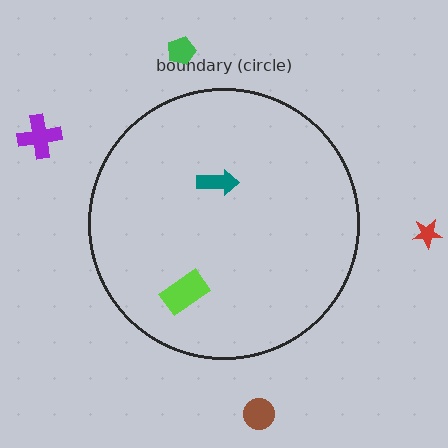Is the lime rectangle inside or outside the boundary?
Inside.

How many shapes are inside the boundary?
2 inside, 4 outside.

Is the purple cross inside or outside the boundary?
Outside.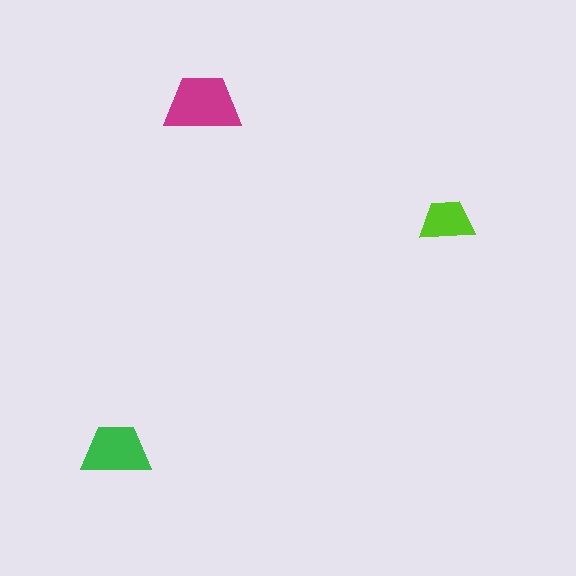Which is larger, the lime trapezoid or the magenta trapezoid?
The magenta one.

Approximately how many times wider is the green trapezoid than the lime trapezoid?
About 1.5 times wider.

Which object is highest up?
The magenta trapezoid is topmost.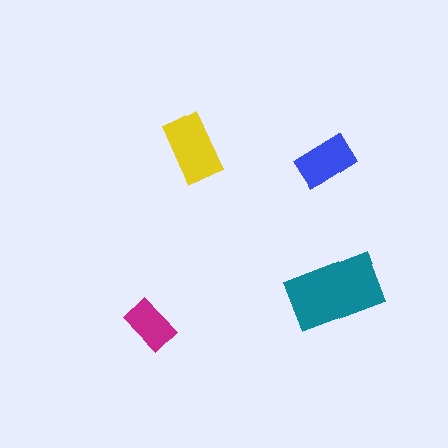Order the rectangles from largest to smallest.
the teal one, the yellow one, the blue one, the magenta one.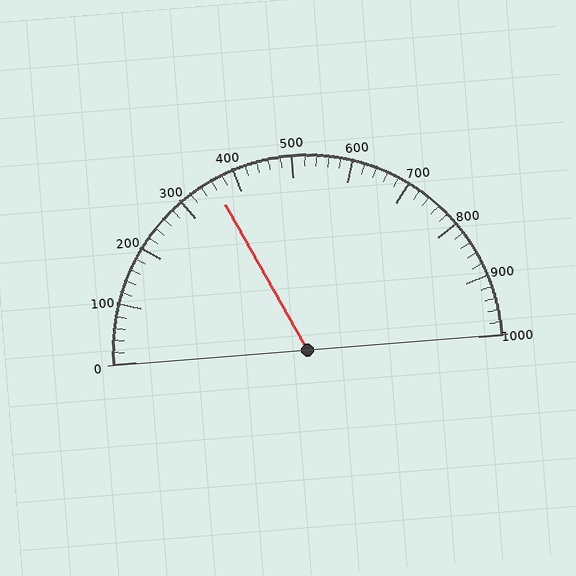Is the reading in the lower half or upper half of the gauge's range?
The reading is in the lower half of the range (0 to 1000).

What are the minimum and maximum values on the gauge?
The gauge ranges from 0 to 1000.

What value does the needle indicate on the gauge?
The needle indicates approximately 360.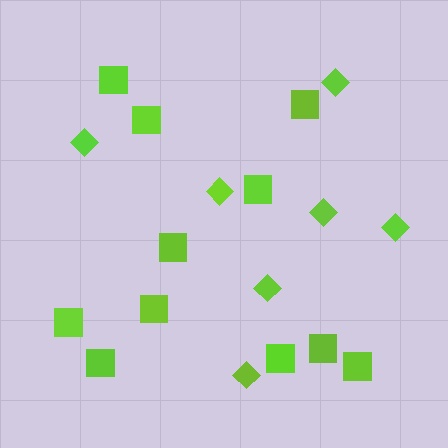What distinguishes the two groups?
There are 2 groups: one group of squares (11) and one group of diamonds (7).